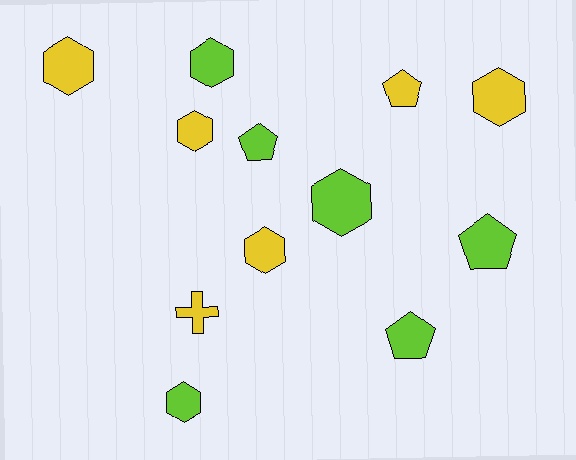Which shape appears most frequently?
Hexagon, with 7 objects.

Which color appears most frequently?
Lime, with 6 objects.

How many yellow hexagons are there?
There are 4 yellow hexagons.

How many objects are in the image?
There are 12 objects.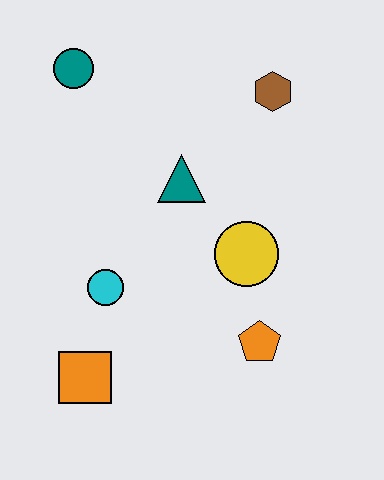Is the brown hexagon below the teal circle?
Yes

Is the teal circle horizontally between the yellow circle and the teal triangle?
No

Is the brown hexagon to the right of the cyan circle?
Yes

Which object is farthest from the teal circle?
The orange pentagon is farthest from the teal circle.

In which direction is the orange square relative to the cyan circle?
The orange square is below the cyan circle.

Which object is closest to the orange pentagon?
The yellow circle is closest to the orange pentagon.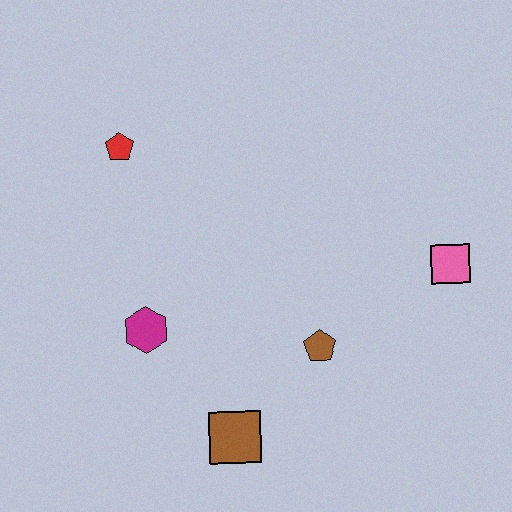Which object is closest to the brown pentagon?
The brown square is closest to the brown pentagon.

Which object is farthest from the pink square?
The red pentagon is farthest from the pink square.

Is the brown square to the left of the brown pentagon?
Yes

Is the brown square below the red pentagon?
Yes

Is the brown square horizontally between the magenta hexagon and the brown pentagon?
Yes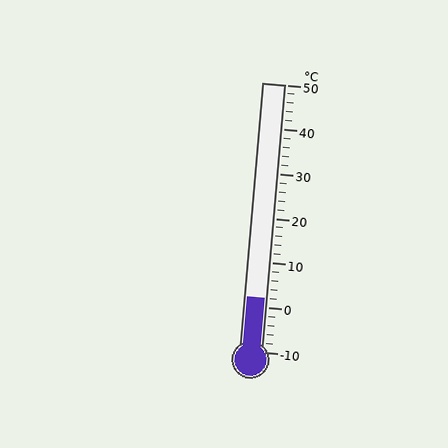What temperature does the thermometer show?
The thermometer shows approximately 2°C.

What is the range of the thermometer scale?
The thermometer scale ranges from -10°C to 50°C.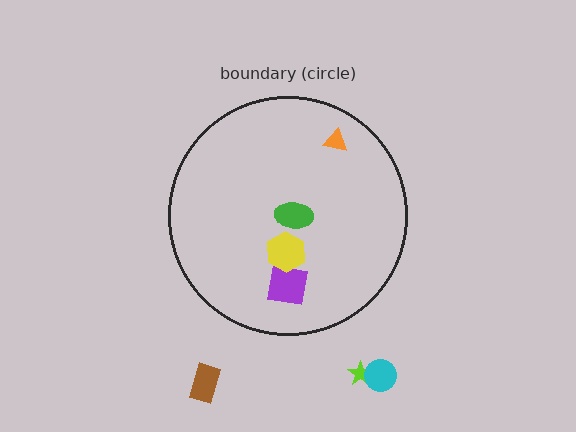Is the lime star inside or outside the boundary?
Outside.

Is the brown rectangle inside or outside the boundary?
Outside.